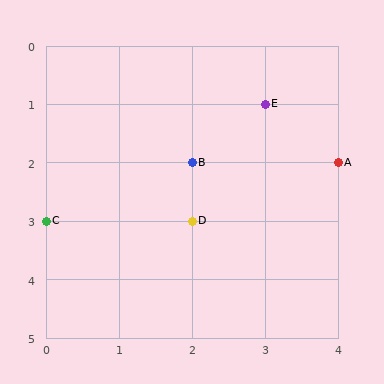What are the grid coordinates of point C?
Point C is at grid coordinates (0, 3).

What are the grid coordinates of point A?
Point A is at grid coordinates (4, 2).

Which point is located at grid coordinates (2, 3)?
Point D is at (2, 3).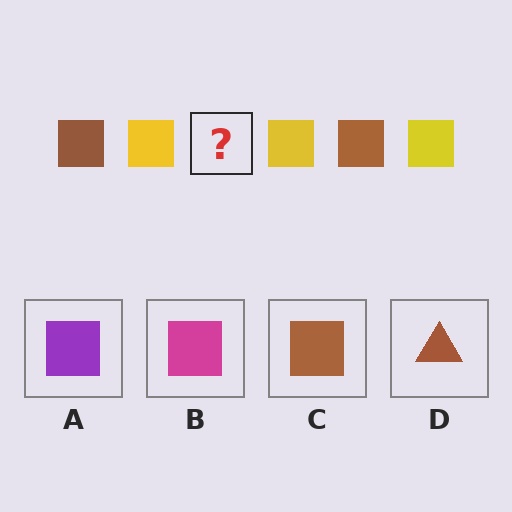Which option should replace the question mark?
Option C.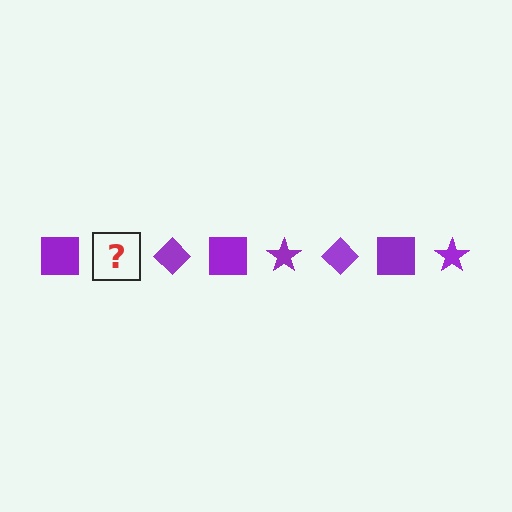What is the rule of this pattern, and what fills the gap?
The rule is that the pattern cycles through square, star, diamond shapes in purple. The gap should be filled with a purple star.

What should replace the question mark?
The question mark should be replaced with a purple star.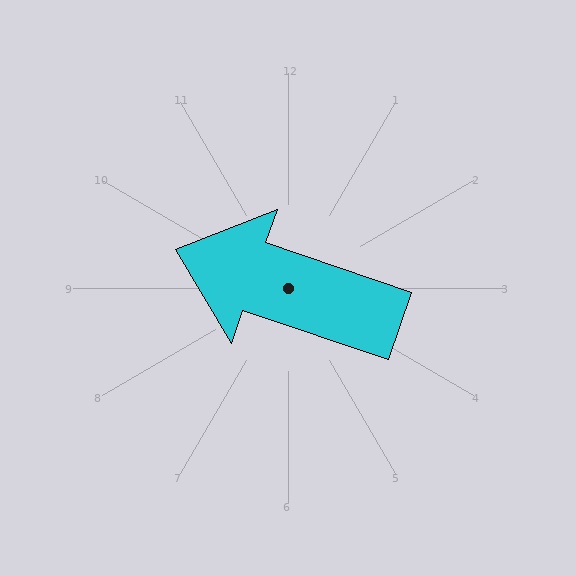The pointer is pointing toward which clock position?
Roughly 10 o'clock.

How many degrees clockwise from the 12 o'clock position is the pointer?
Approximately 289 degrees.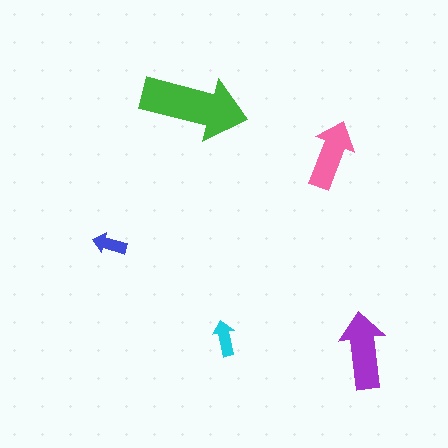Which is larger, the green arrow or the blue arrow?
The green one.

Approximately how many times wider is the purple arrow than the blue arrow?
About 2 times wider.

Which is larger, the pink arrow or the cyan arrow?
The pink one.